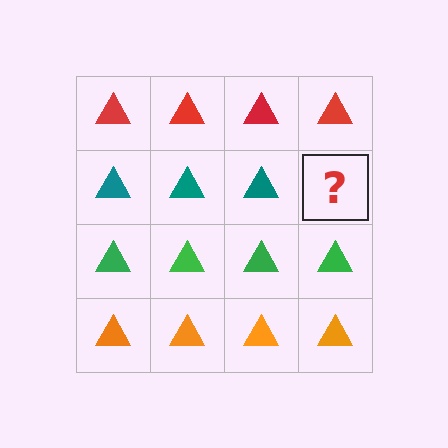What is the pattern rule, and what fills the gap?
The rule is that each row has a consistent color. The gap should be filled with a teal triangle.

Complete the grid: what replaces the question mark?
The question mark should be replaced with a teal triangle.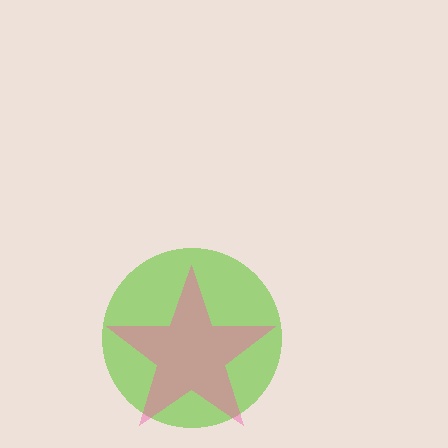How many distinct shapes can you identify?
There are 2 distinct shapes: a lime circle, a pink star.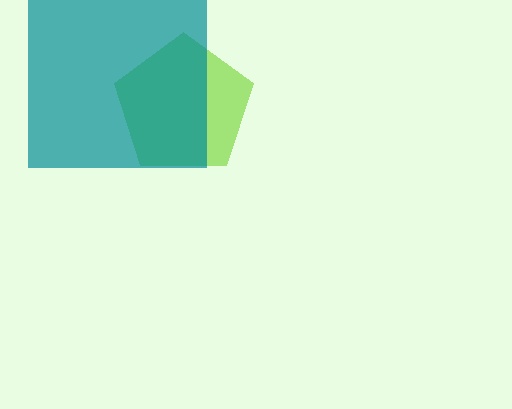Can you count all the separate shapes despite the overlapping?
Yes, there are 2 separate shapes.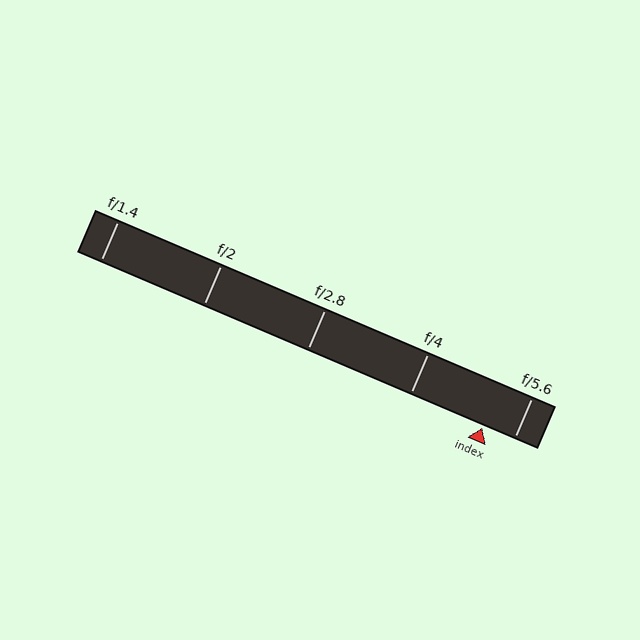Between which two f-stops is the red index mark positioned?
The index mark is between f/4 and f/5.6.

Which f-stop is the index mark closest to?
The index mark is closest to f/5.6.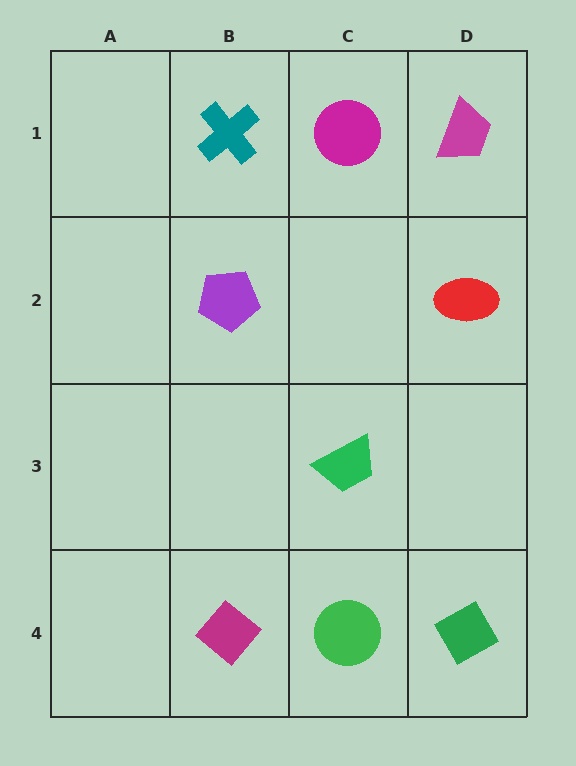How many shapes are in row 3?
1 shape.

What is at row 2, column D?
A red ellipse.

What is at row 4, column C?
A green circle.